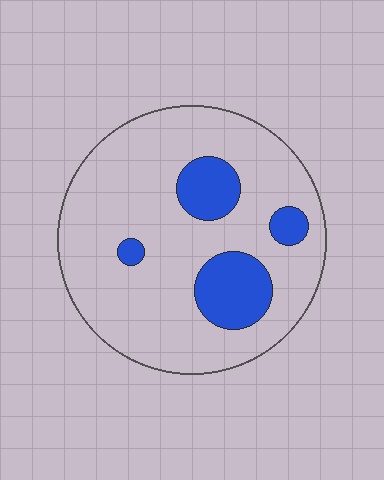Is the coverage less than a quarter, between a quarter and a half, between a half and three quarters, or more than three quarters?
Less than a quarter.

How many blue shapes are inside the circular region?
4.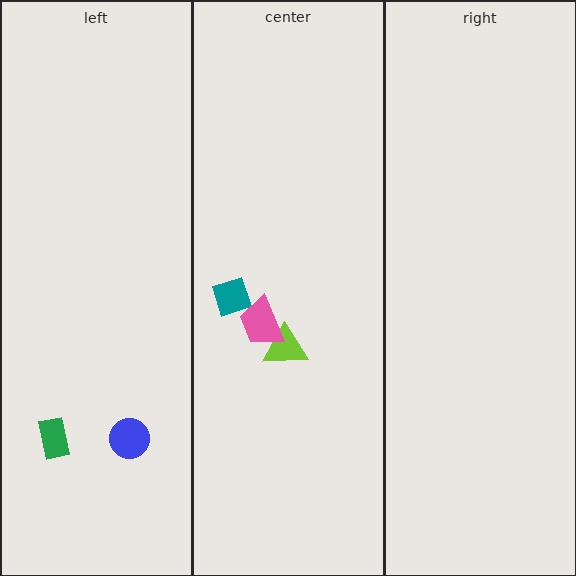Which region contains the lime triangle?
The center region.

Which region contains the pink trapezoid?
The center region.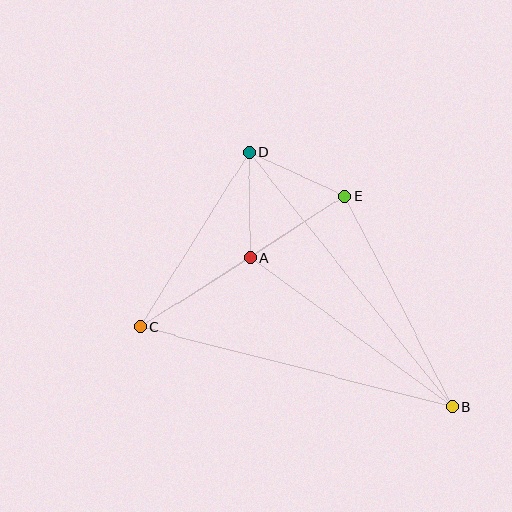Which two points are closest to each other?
Points A and D are closest to each other.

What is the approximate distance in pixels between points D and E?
The distance between D and E is approximately 106 pixels.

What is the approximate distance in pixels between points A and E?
The distance between A and E is approximately 113 pixels.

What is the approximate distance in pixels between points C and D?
The distance between C and D is approximately 206 pixels.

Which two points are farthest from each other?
Points B and D are farthest from each other.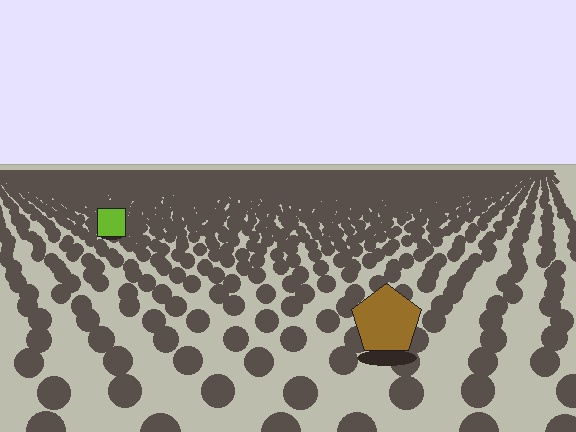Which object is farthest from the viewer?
The lime square is farthest from the viewer. It appears smaller and the ground texture around it is denser.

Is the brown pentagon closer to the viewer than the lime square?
Yes. The brown pentagon is closer — you can tell from the texture gradient: the ground texture is coarser near it.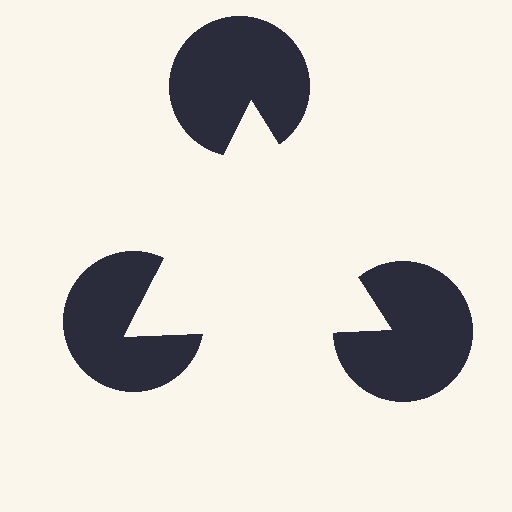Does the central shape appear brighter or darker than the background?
It typically appears slightly brighter than the background, even though no actual brightness change is drawn.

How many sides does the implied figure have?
3 sides.